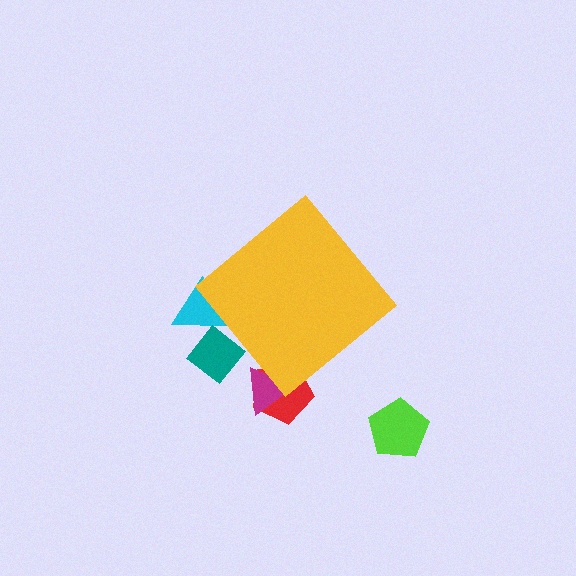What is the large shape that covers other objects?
A yellow diamond.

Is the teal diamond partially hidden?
Yes, the teal diamond is partially hidden behind the yellow diamond.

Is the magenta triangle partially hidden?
Yes, the magenta triangle is partially hidden behind the yellow diamond.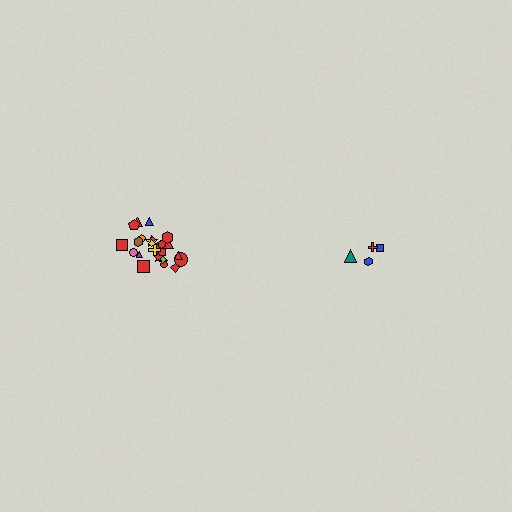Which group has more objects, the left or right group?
The left group.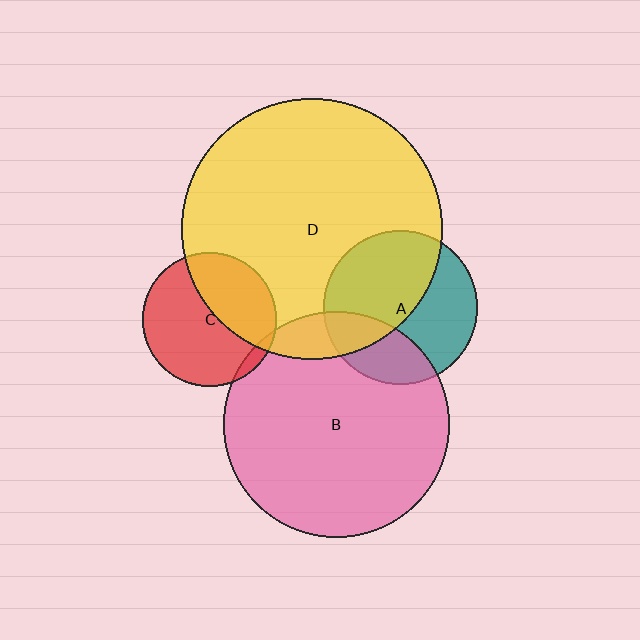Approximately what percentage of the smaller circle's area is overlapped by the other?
Approximately 40%.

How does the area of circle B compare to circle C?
Approximately 2.8 times.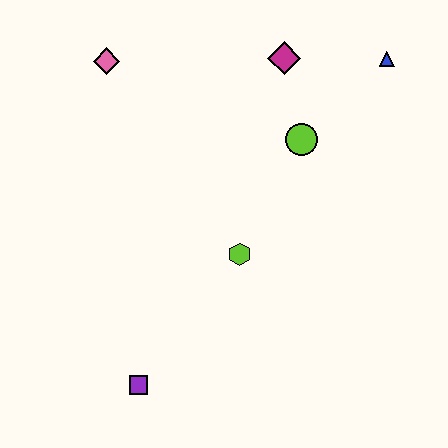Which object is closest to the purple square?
The lime hexagon is closest to the purple square.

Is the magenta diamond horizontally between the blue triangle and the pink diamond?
Yes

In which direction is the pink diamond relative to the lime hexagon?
The pink diamond is above the lime hexagon.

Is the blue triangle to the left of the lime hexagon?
No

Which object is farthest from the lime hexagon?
The blue triangle is farthest from the lime hexagon.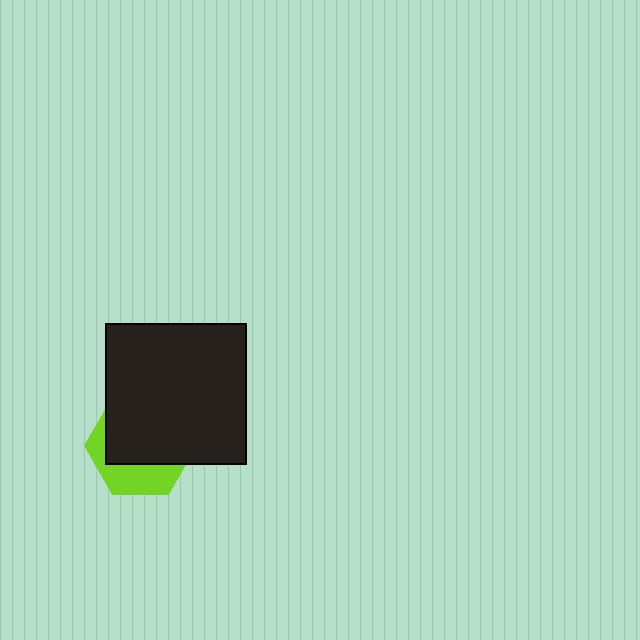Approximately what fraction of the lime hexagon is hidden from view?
Roughly 65% of the lime hexagon is hidden behind the black square.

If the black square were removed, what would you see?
You would see the complete lime hexagon.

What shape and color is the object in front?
The object in front is a black square.